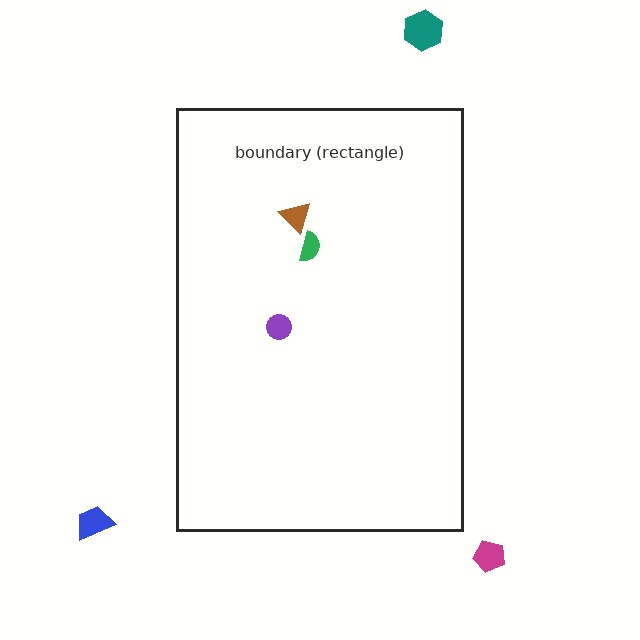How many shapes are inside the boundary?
3 inside, 3 outside.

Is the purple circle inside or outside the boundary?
Inside.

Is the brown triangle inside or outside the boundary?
Inside.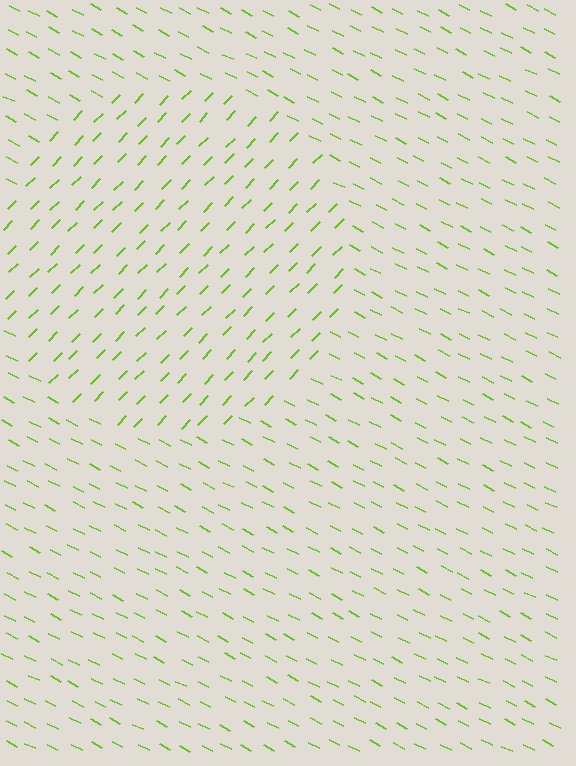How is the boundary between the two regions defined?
The boundary is defined purely by a change in line orientation (approximately 72 degrees difference). All lines are the same color and thickness.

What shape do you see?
I see a circle.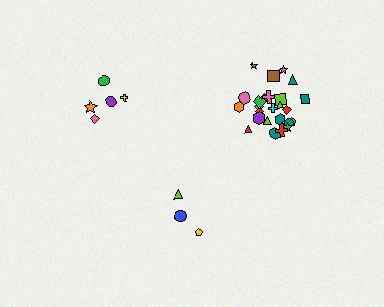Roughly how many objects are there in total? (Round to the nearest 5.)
Roughly 35 objects in total.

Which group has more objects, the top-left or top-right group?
The top-right group.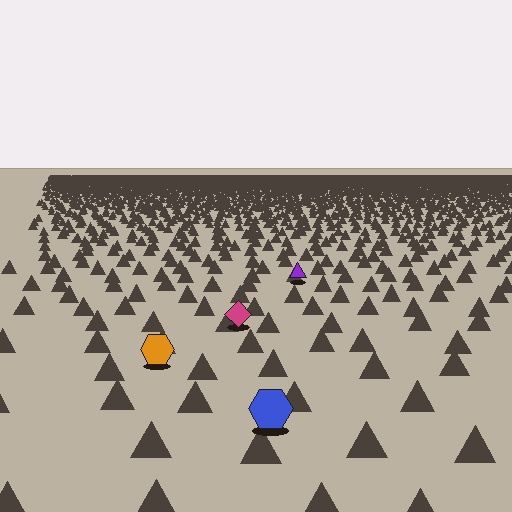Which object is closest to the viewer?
The blue hexagon is closest. The texture marks near it are larger and more spread out.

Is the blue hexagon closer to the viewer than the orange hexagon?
Yes. The blue hexagon is closer — you can tell from the texture gradient: the ground texture is coarser near it.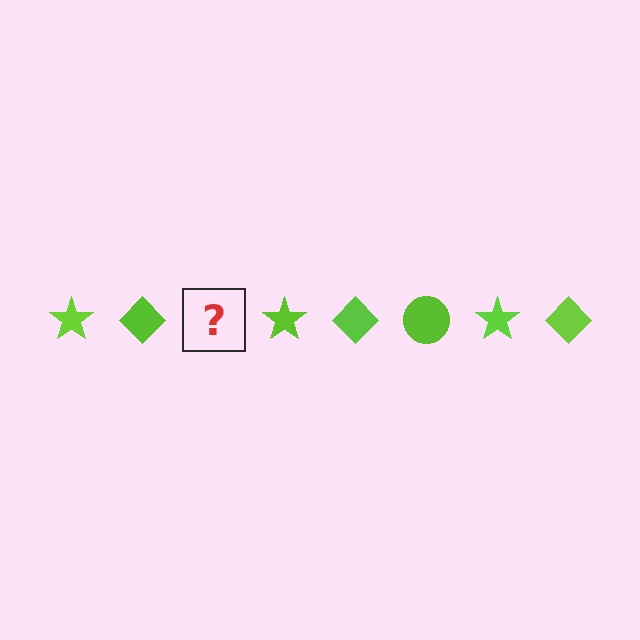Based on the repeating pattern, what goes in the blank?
The blank should be a lime circle.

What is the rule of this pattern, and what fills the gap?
The rule is that the pattern cycles through star, diamond, circle shapes in lime. The gap should be filled with a lime circle.